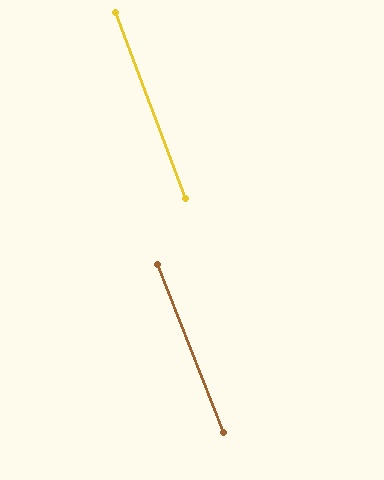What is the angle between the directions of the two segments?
Approximately 1 degree.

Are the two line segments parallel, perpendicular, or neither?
Parallel — their directions differ by only 0.8°.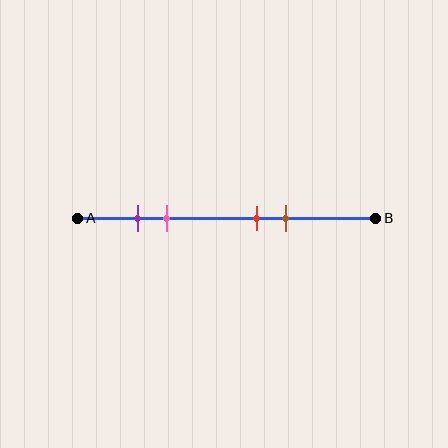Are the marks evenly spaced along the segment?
No, the marks are not evenly spaced.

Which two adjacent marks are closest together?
The purple and pink marks are the closest adjacent pair.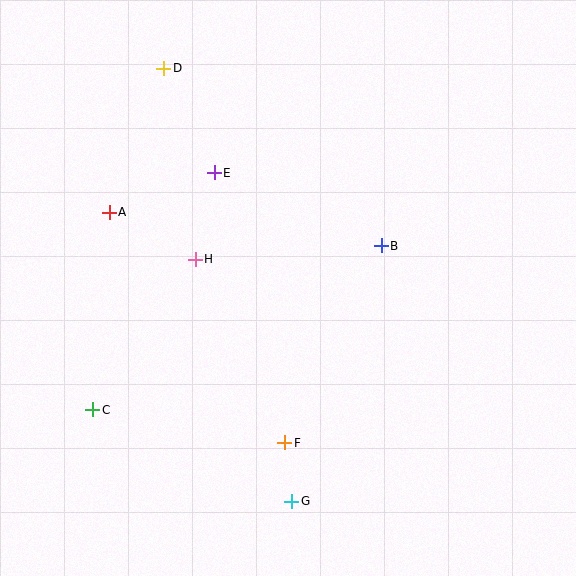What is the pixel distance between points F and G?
The distance between F and G is 59 pixels.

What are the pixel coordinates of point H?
Point H is at (195, 259).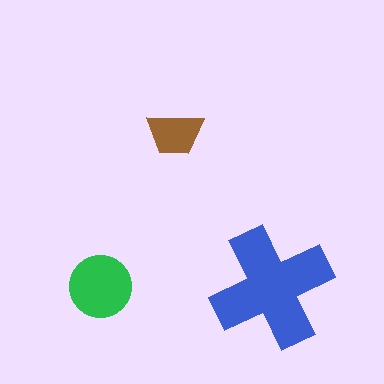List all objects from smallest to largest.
The brown trapezoid, the green circle, the blue cross.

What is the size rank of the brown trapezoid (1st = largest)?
3rd.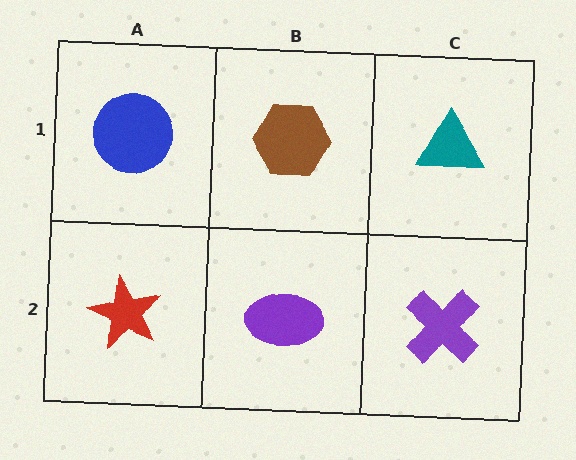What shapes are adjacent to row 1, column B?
A purple ellipse (row 2, column B), a blue circle (row 1, column A), a teal triangle (row 1, column C).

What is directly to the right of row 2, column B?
A purple cross.